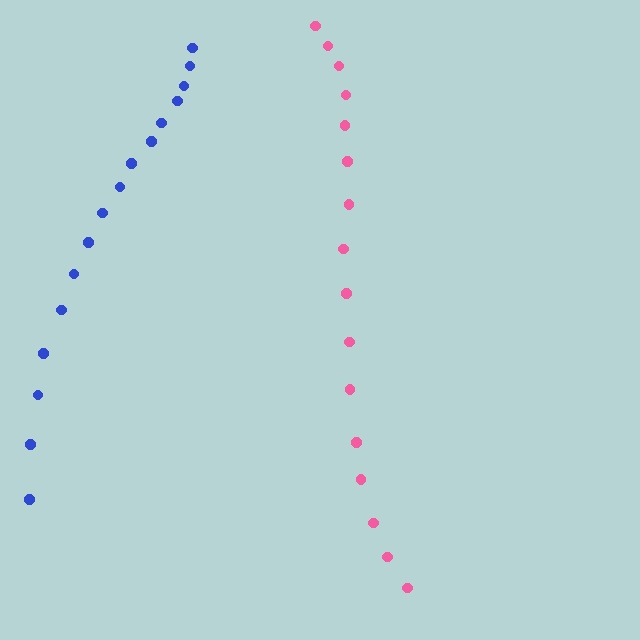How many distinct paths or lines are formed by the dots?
There are 2 distinct paths.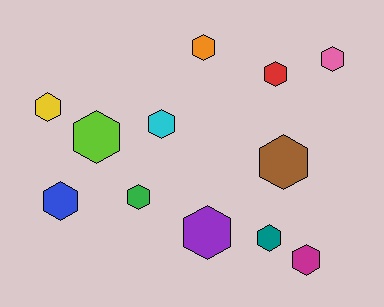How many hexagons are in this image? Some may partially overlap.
There are 12 hexagons.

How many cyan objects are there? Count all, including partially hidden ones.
There is 1 cyan object.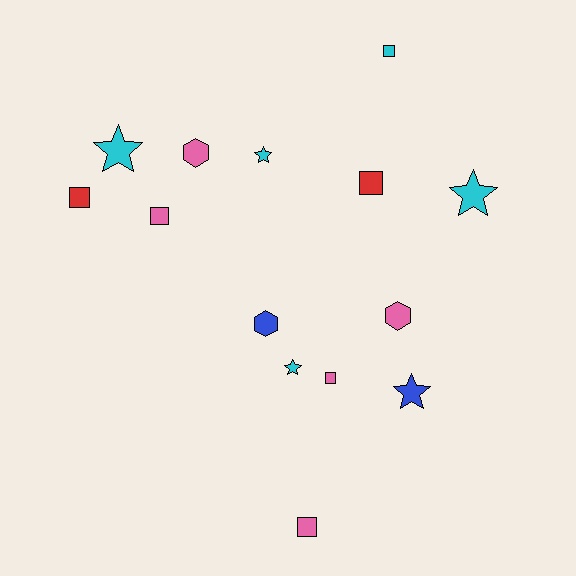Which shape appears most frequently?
Square, with 6 objects.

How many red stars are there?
There are no red stars.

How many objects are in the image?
There are 14 objects.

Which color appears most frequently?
Pink, with 5 objects.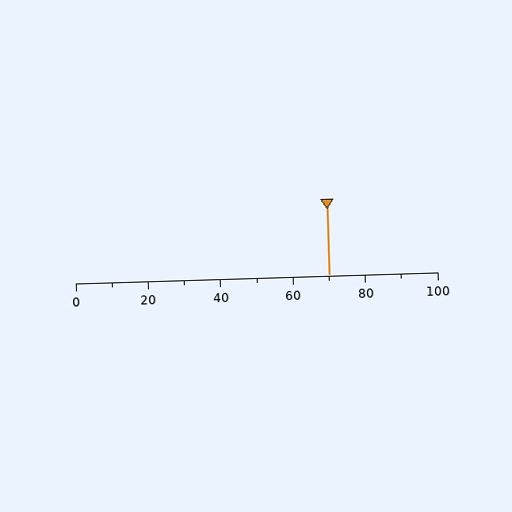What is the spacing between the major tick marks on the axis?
The major ticks are spaced 20 apart.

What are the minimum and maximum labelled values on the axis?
The axis runs from 0 to 100.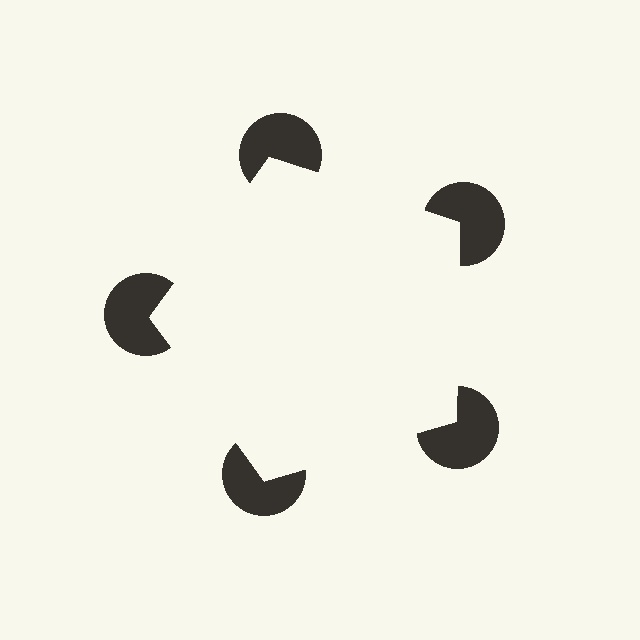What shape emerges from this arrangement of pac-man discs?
An illusory pentagon — its edges are inferred from the aligned wedge cuts in the pac-man discs, not physically drawn.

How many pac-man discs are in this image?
There are 5 — one at each vertex of the illusory pentagon.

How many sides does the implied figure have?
5 sides.